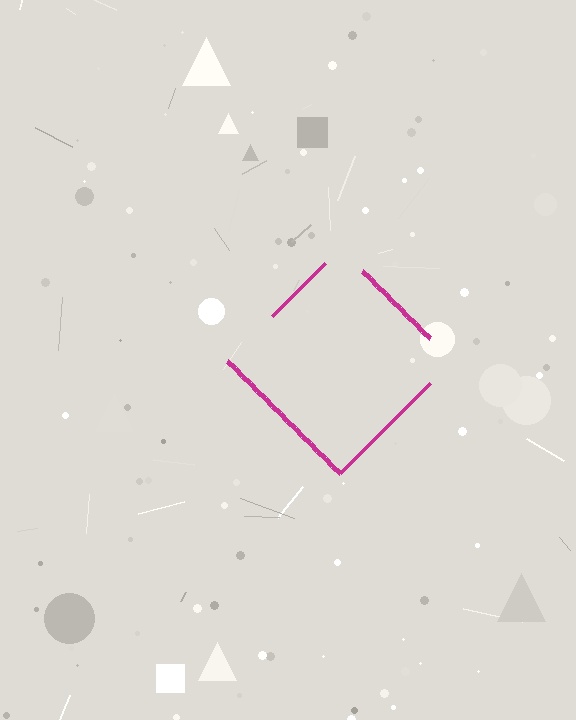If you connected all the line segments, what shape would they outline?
They would outline a diamond.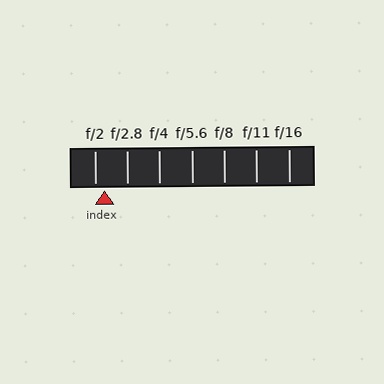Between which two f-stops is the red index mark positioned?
The index mark is between f/2 and f/2.8.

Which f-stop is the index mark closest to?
The index mark is closest to f/2.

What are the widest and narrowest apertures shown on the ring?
The widest aperture shown is f/2 and the narrowest is f/16.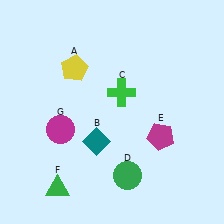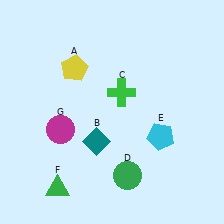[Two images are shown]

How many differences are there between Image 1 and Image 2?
There is 1 difference between the two images.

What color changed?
The pentagon (E) changed from magenta in Image 1 to cyan in Image 2.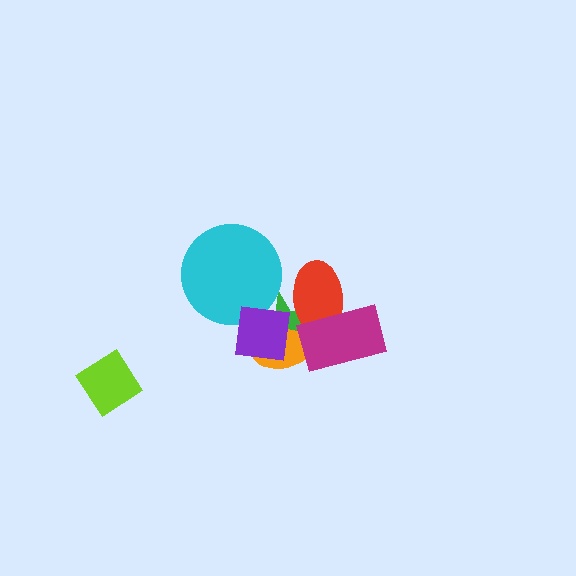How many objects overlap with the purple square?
3 objects overlap with the purple square.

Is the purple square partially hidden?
No, no other shape covers it.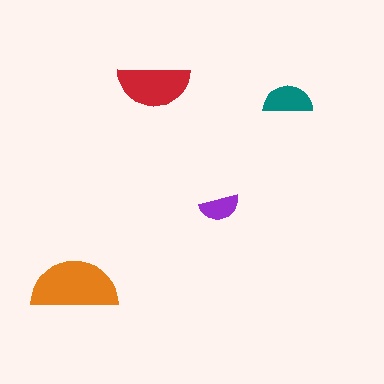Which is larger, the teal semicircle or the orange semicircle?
The orange one.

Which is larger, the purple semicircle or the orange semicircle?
The orange one.